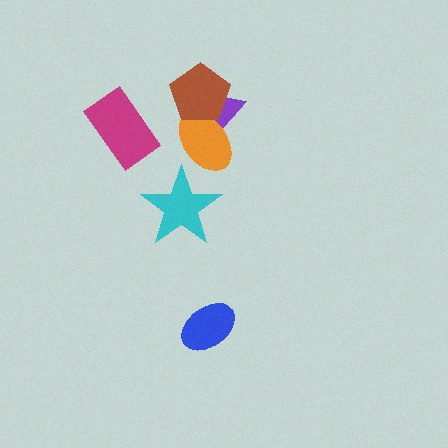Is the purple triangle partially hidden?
Yes, it is partially covered by another shape.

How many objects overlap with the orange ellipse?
2 objects overlap with the orange ellipse.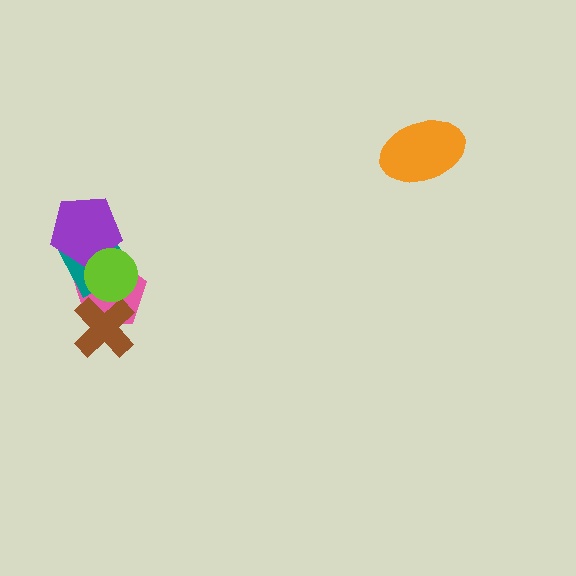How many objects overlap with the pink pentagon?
4 objects overlap with the pink pentagon.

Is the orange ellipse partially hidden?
No, no other shape covers it.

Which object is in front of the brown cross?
The lime circle is in front of the brown cross.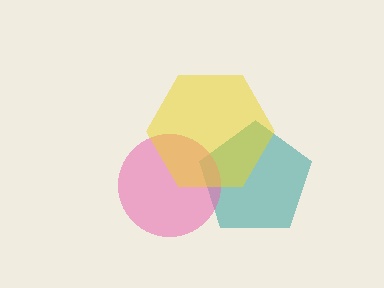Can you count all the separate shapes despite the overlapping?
Yes, there are 3 separate shapes.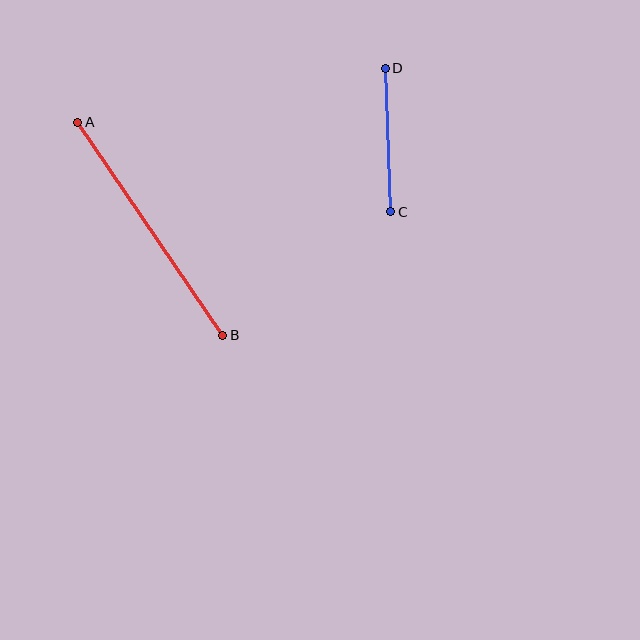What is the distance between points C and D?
The distance is approximately 144 pixels.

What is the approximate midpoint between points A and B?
The midpoint is at approximately (150, 229) pixels.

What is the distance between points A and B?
The distance is approximately 258 pixels.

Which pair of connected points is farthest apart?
Points A and B are farthest apart.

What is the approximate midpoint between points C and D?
The midpoint is at approximately (388, 140) pixels.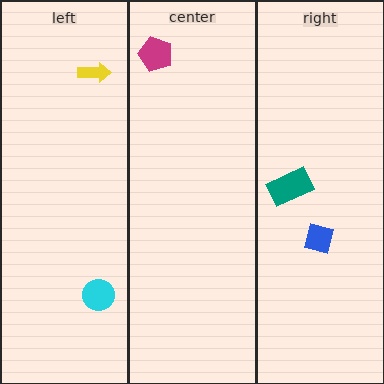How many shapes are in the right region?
2.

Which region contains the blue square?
The right region.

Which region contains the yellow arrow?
The left region.